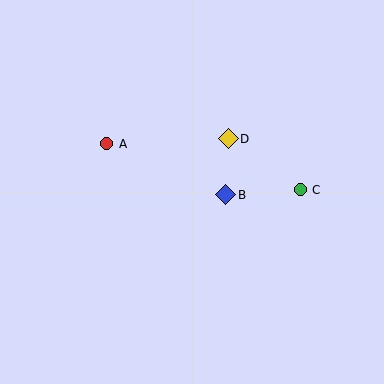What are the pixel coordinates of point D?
Point D is at (228, 139).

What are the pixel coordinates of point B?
Point B is at (226, 195).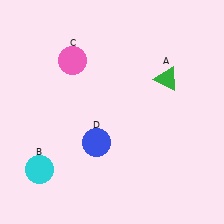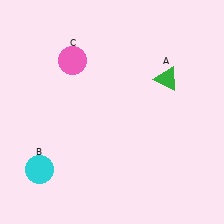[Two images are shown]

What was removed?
The blue circle (D) was removed in Image 2.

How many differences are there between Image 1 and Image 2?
There is 1 difference between the two images.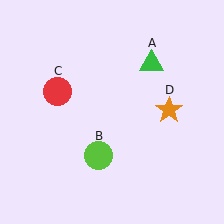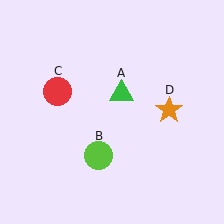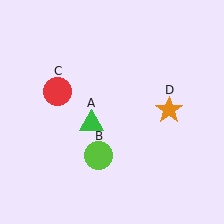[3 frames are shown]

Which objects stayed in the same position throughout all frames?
Lime circle (object B) and red circle (object C) and orange star (object D) remained stationary.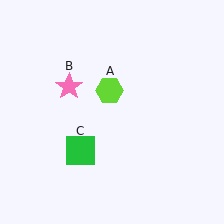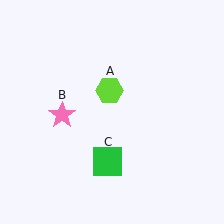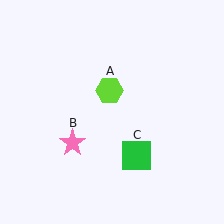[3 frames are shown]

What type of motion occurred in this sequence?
The pink star (object B), green square (object C) rotated counterclockwise around the center of the scene.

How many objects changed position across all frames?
2 objects changed position: pink star (object B), green square (object C).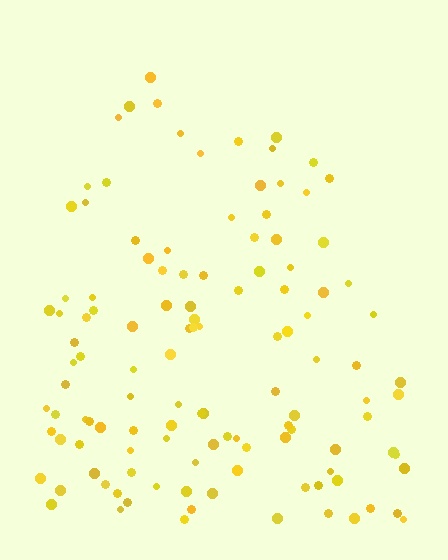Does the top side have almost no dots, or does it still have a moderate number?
Still a moderate number, just noticeably fewer than the bottom.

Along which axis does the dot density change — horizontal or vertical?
Vertical.